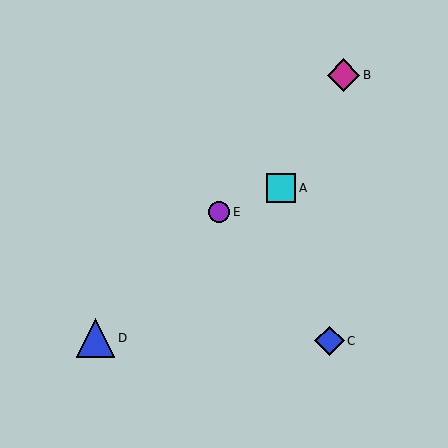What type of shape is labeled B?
Shape B is a magenta diamond.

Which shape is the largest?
The blue triangle (labeled D) is the largest.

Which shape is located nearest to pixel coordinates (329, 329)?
The blue diamond (labeled C) at (330, 341) is nearest to that location.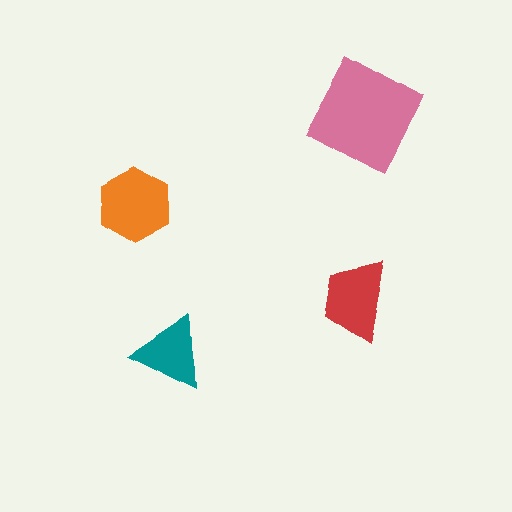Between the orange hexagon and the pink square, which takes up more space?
The pink square.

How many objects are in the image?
There are 4 objects in the image.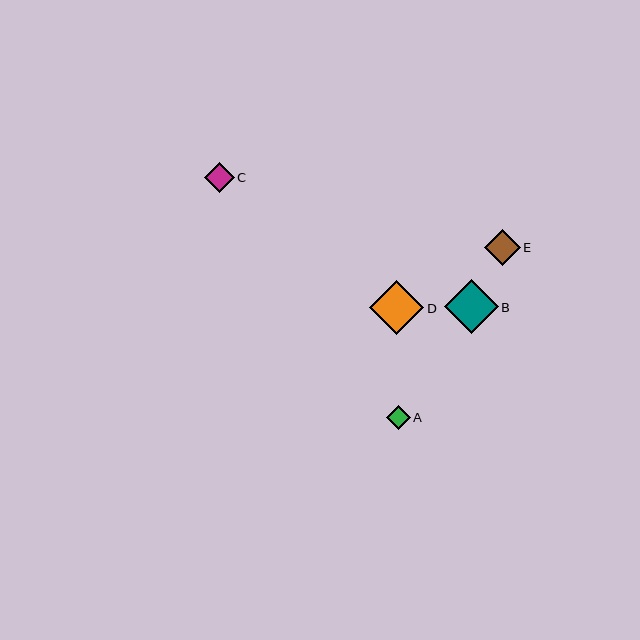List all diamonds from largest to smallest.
From largest to smallest: D, B, E, C, A.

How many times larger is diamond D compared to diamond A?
Diamond D is approximately 2.2 times the size of diamond A.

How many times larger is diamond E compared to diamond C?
Diamond E is approximately 1.2 times the size of diamond C.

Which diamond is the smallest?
Diamond A is the smallest with a size of approximately 24 pixels.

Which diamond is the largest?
Diamond D is the largest with a size of approximately 54 pixels.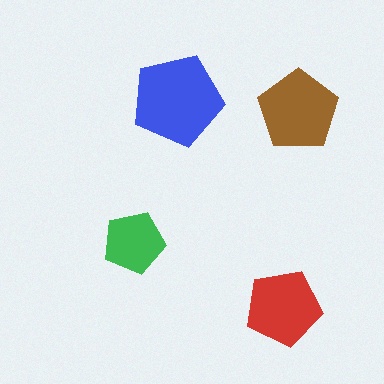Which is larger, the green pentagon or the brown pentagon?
The brown one.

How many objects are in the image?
There are 4 objects in the image.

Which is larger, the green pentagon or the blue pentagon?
The blue one.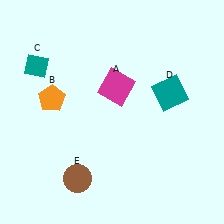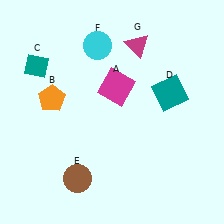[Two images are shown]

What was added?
A cyan circle (F), a magenta triangle (G) were added in Image 2.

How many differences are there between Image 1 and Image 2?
There are 2 differences between the two images.